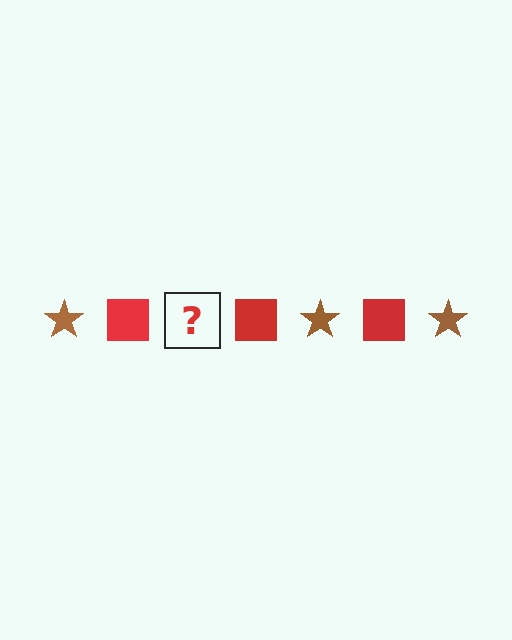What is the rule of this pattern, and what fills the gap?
The rule is that the pattern alternates between brown star and red square. The gap should be filled with a brown star.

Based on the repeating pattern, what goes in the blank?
The blank should be a brown star.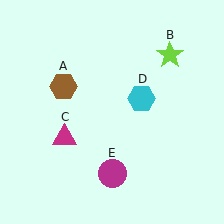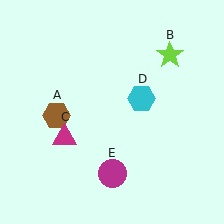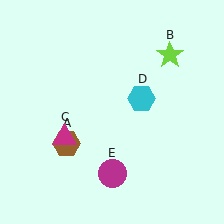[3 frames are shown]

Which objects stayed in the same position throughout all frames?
Lime star (object B) and magenta triangle (object C) and cyan hexagon (object D) and magenta circle (object E) remained stationary.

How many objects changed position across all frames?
1 object changed position: brown hexagon (object A).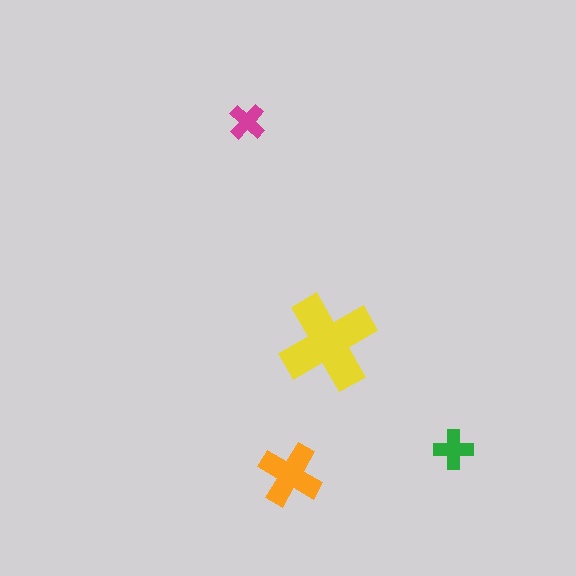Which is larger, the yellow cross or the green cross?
The yellow one.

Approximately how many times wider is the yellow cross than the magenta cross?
About 2.5 times wider.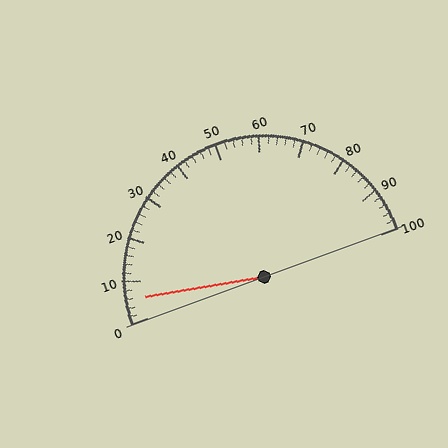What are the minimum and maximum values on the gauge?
The gauge ranges from 0 to 100.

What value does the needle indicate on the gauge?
The needle indicates approximately 6.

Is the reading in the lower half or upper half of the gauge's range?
The reading is in the lower half of the range (0 to 100).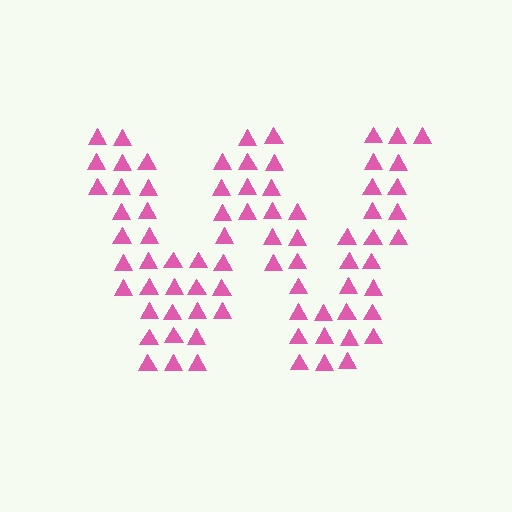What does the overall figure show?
The overall figure shows the letter W.